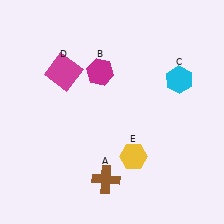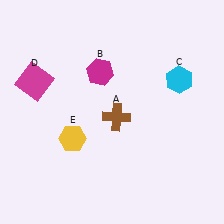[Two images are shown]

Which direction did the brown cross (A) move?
The brown cross (A) moved up.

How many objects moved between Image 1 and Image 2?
3 objects moved between the two images.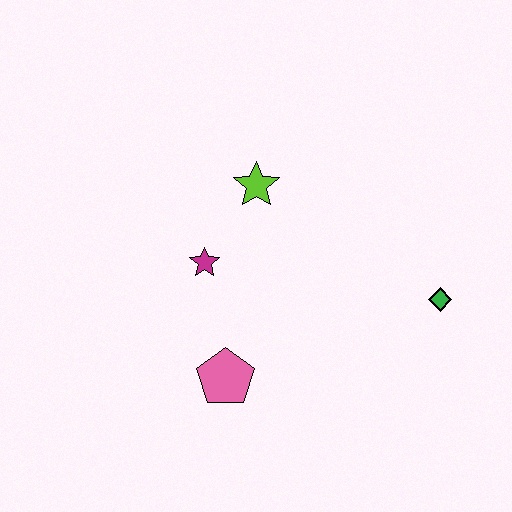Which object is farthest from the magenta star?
The green diamond is farthest from the magenta star.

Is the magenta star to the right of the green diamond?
No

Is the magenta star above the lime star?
No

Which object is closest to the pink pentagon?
The magenta star is closest to the pink pentagon.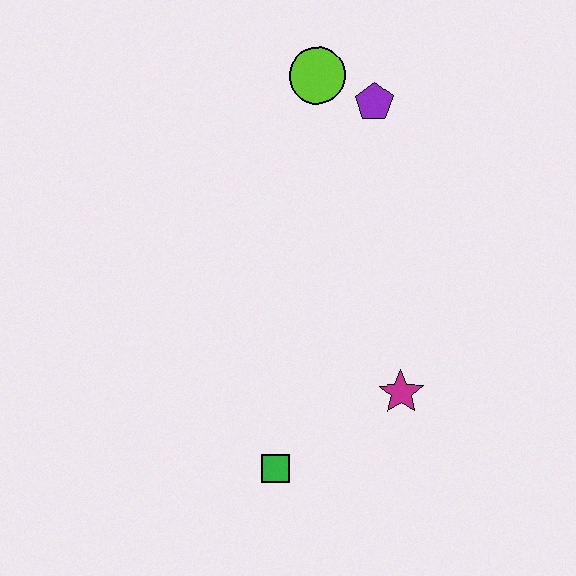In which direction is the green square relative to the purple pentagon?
The green square is below the purple pentagon.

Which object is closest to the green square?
The magenta star is closest to the green square.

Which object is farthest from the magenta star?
The lime circle is farthest from the magenta star.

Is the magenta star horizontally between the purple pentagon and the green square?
No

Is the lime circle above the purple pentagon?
Yes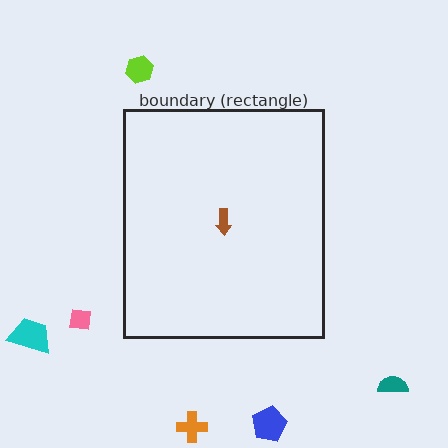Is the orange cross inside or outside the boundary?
Outside.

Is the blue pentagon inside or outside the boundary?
Outside.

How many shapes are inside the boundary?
1 inside, 6 outside.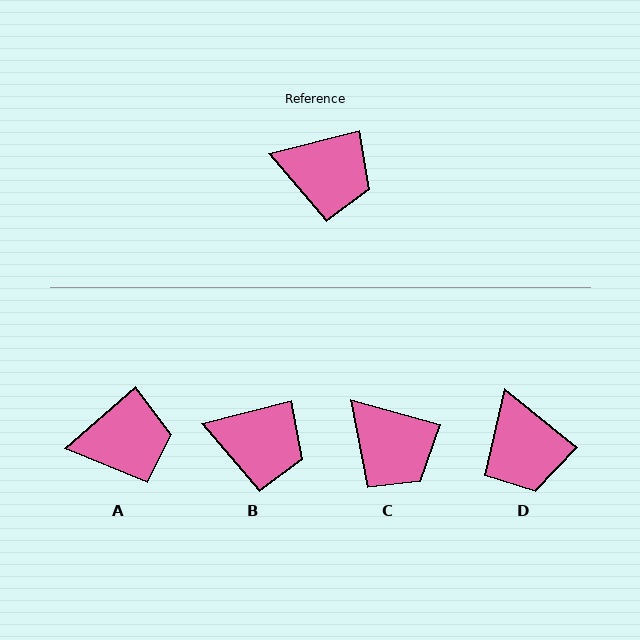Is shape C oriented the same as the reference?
No, it is off by about 30 degrees.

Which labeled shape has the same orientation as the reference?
B.